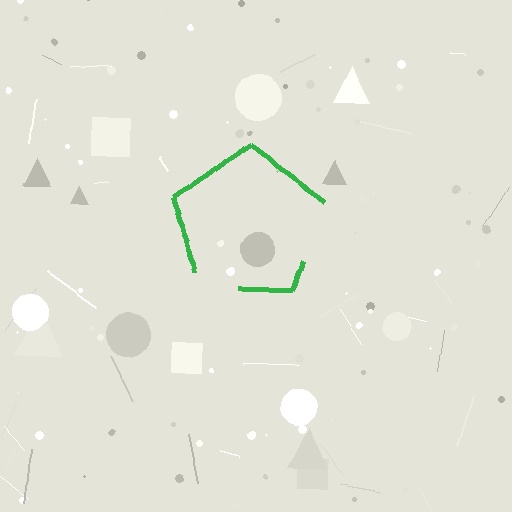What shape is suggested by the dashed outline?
The dashed outline suggests a pentagon.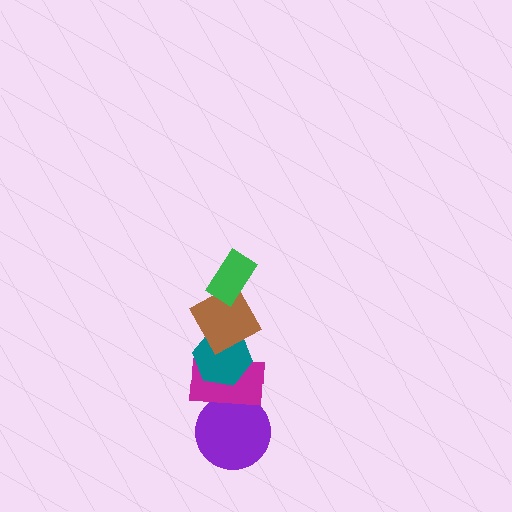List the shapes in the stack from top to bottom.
From top to bottom: the green rectangle, the brown square, the teal hexagon, the magenta rectangle, the purple circle.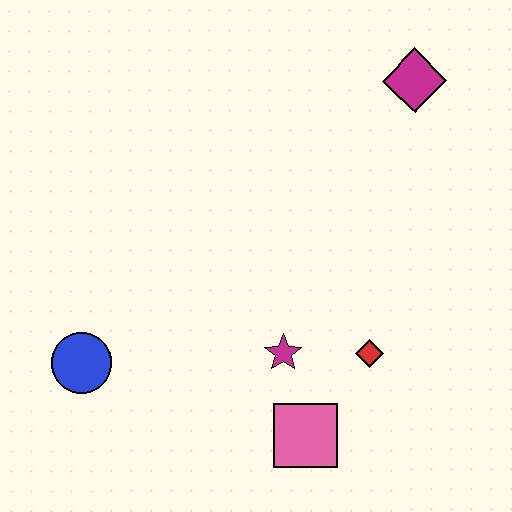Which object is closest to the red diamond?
The magenta star is closest to the red diamond.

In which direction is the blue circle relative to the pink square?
The blue circle is to the left of the pink square.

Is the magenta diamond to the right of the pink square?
Yes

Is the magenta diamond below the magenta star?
No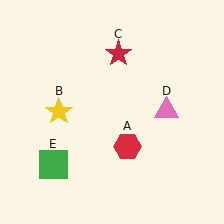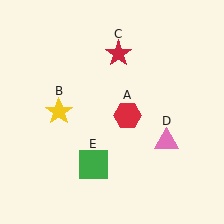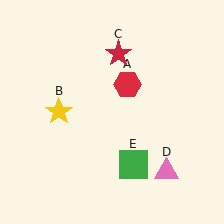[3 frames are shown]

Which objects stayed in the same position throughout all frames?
Yellow star (object B) and red star (object C) remained stationary.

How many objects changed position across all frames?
3 objects changed position: red hexagon (object A), pink triangle (object D), green square (object E).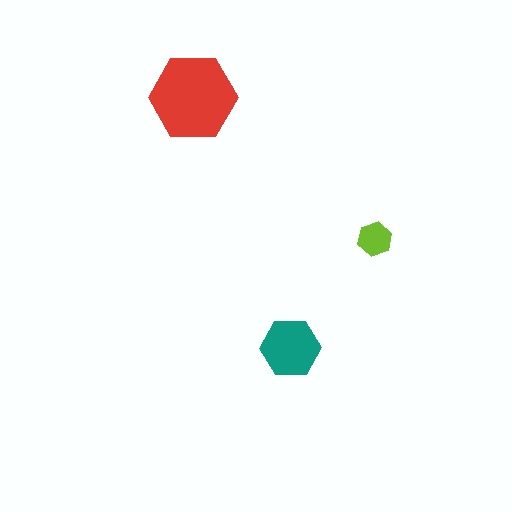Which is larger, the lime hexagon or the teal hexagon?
The teal one.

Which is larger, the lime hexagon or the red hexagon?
The red one.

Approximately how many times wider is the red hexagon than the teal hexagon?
About 1.5 times wider.